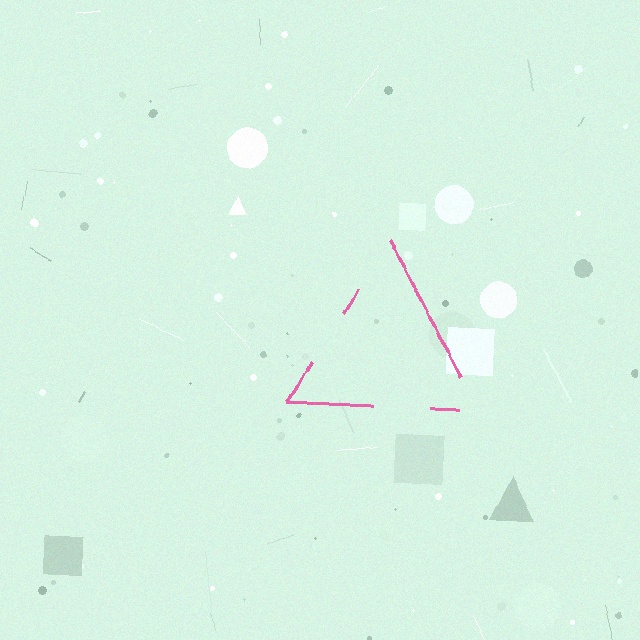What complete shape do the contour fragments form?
The contour fragments form a triangle.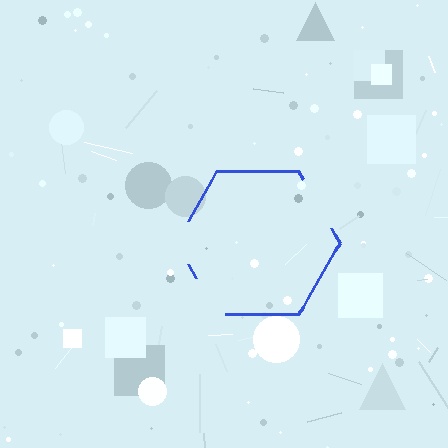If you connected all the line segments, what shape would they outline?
They would outline a hexagon.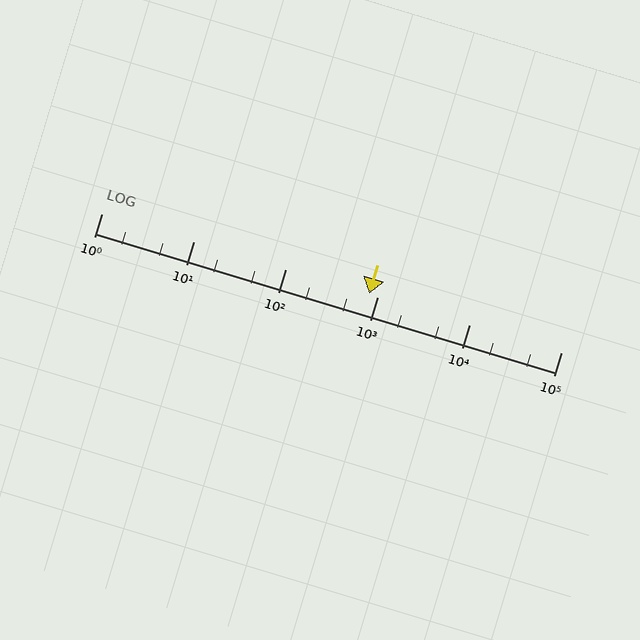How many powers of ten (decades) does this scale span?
The scale spans 5 decades, from 1 to 100000.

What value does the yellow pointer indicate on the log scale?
The pointer indicates approximately 820.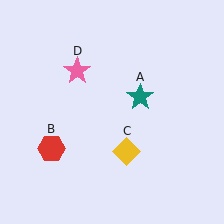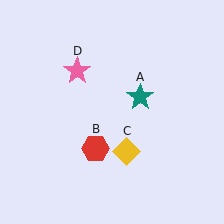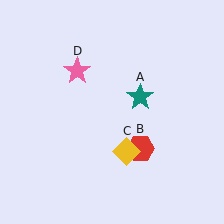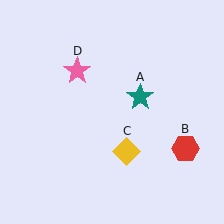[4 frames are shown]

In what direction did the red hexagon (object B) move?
The red hexagon (object B) moved right.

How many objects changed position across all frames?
1 object changed position: red hexagon (object B).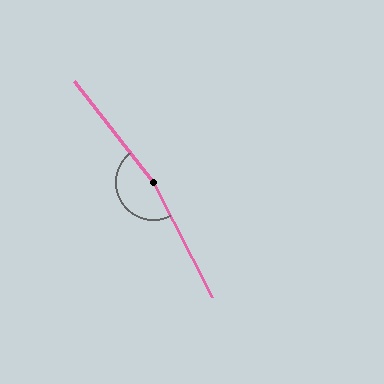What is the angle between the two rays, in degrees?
Approximately 169 degrees.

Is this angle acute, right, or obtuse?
It is obtuse.